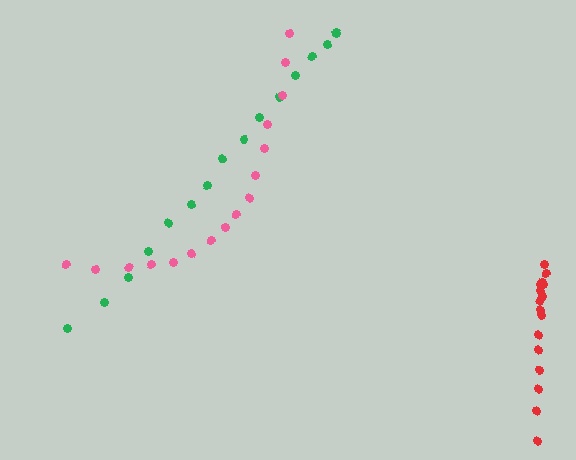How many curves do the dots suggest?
There are 3 distinct paths.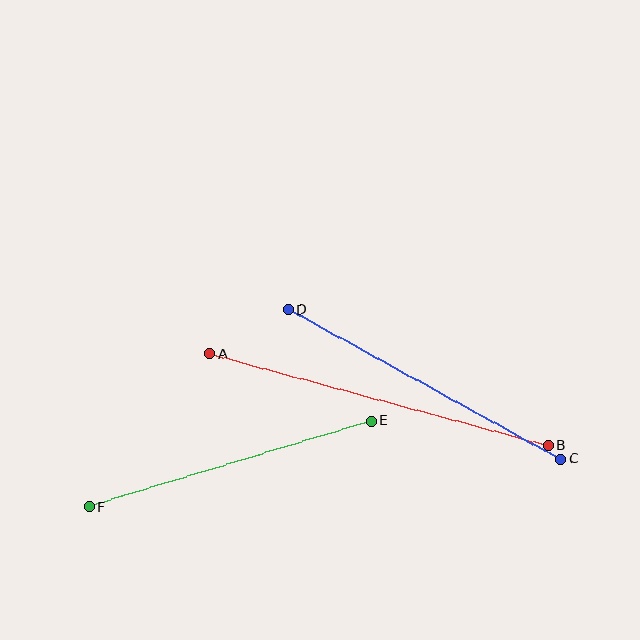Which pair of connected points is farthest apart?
Points A and B are farthest apart.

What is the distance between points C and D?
The distance is approximately 311 pixels.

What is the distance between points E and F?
The distance is approximately 295 pixels.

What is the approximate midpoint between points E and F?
The midpoint is at approximately (230, 464) pixels.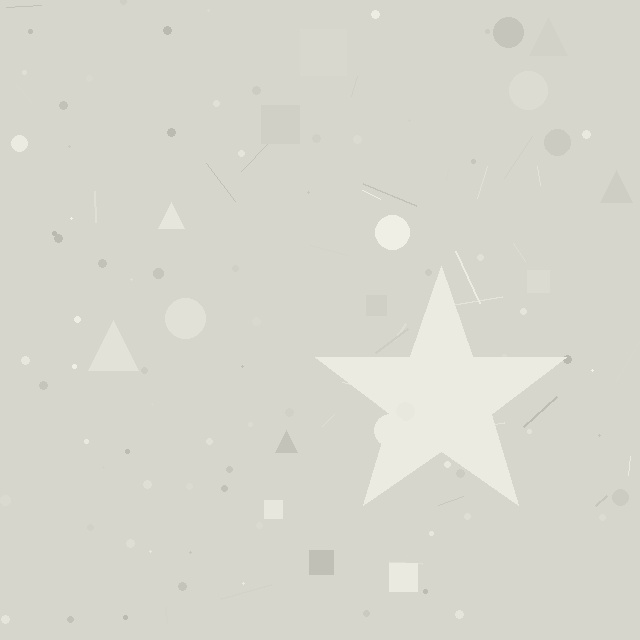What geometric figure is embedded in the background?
A star is embedded in the background.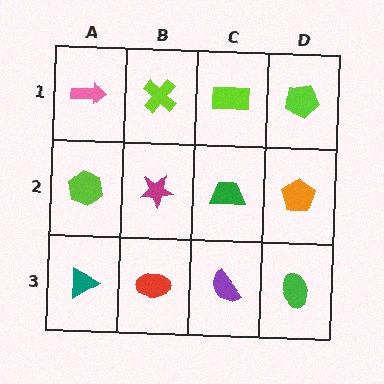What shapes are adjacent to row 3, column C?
A green trapezoid (row 2, column C), a red ellipse (row 3, column B), a green ellipse (row 3, column D).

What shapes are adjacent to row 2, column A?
A pink arrow (row 1, column A), a teal triangle (row 3, column A), a magenta star (row 2, column B).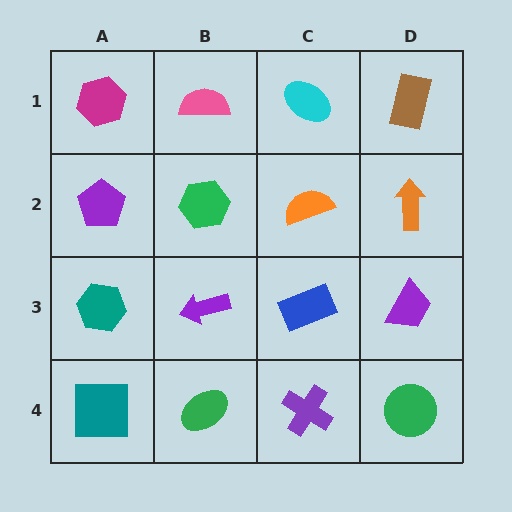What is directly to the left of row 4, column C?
A green ellipse.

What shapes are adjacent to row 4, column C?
A blue rectangle (row 3, column C), a green ellipse (row 4, column B), a green circle (row 4, column D).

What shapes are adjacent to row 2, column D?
A brown rectangle (row 1, column D), a purple trapezoid (row 3, column D), an orange semicircle (row 2, column C).